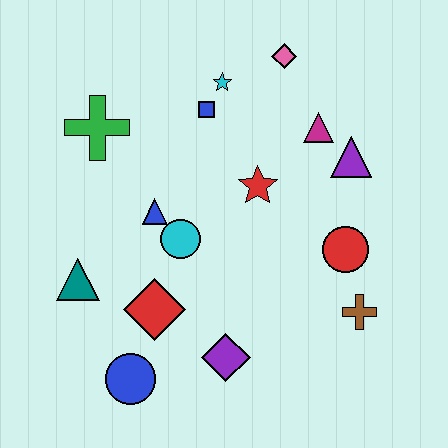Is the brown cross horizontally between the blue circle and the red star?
No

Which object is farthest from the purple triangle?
The blue circle is farthest from the purple triangle.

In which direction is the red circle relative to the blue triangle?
The red circle is to the right of the blue triangle.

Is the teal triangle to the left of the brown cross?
Yes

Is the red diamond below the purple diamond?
No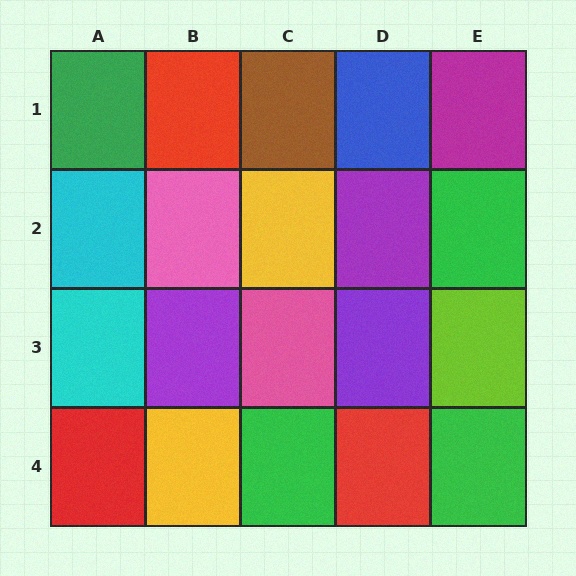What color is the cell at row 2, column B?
Pink.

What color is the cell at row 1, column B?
Red.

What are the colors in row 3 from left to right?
Cyan, purple, pink, purple, lime.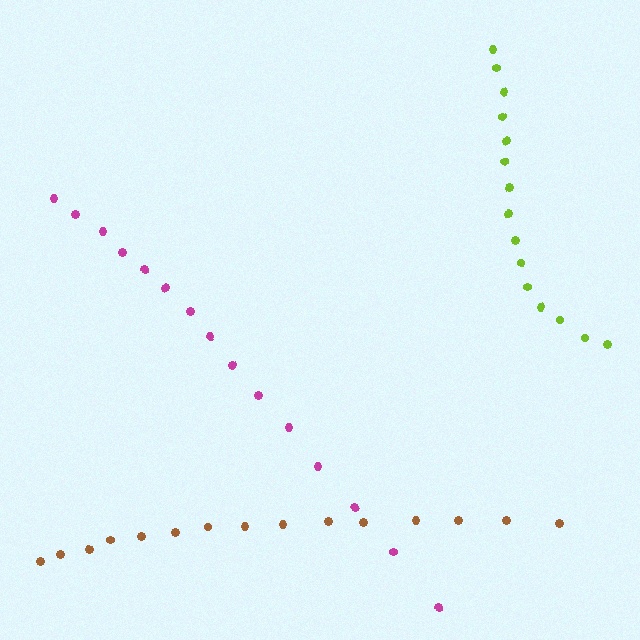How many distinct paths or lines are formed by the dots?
There are 3 distinct paths.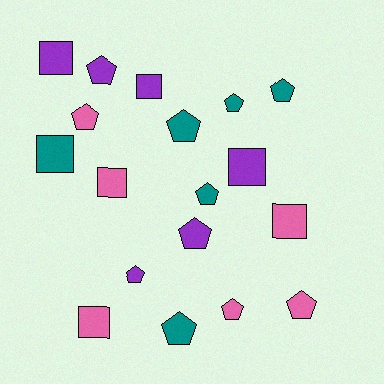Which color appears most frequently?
Teal, with 6 objects.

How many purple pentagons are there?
There are 3 purple pentagons.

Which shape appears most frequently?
Pentagon, with 11 objects.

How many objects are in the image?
There are 18 objects.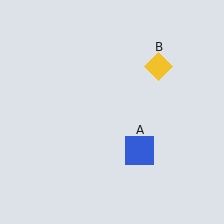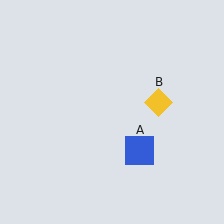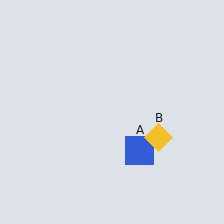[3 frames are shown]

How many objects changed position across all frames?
1 object changed position: yellow diamond (object B).